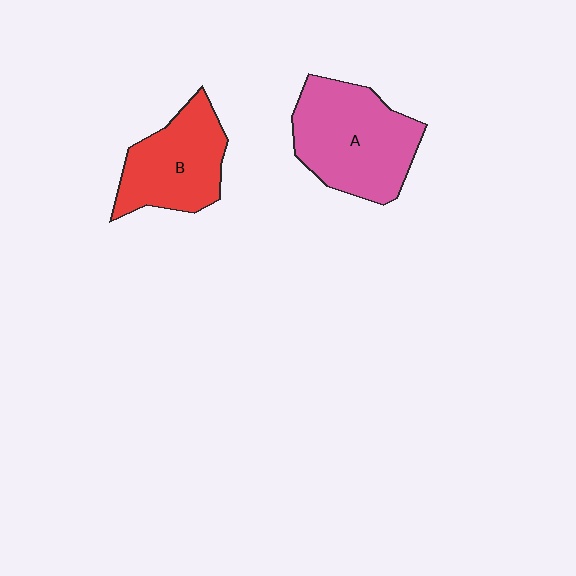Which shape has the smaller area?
Shape B (red).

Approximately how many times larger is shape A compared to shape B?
Approximately 1.3 times.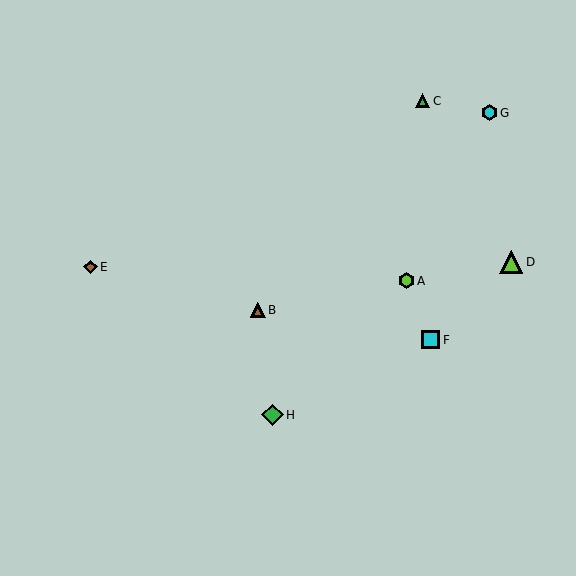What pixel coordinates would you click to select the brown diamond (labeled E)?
Click at (90, 267) to select the brown diamond E.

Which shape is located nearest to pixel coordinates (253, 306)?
The brown triangle (labeled B) at (258, 310) is nearest to that location.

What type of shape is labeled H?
Shape H is a green diamond.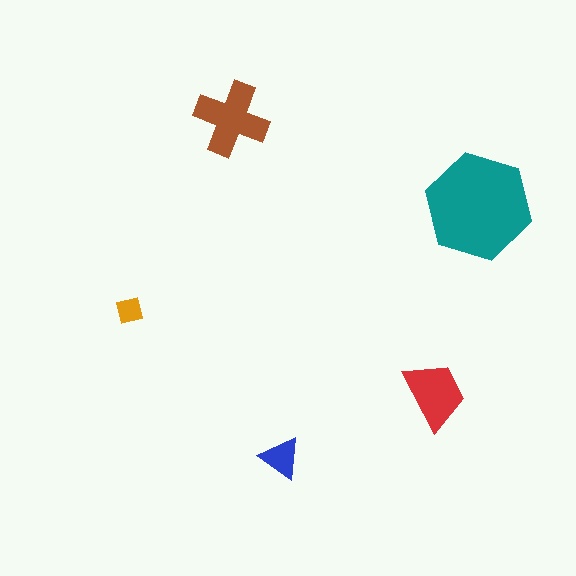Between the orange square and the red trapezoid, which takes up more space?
The red trapezoid.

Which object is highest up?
The brown cross is topmost.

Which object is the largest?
The teal hexagon.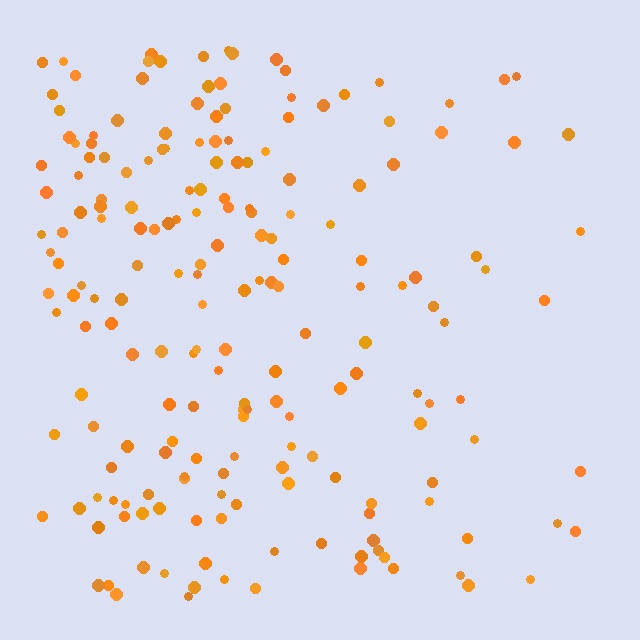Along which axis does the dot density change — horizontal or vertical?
Horizontal.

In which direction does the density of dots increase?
From right to left, with the left side densest.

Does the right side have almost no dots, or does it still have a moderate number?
Still a moderate number, just noticeably fewer than the left.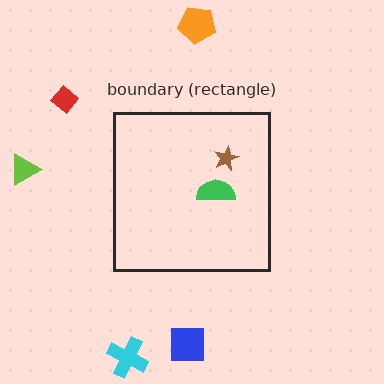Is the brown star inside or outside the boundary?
Inside.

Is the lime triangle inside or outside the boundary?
Outside.